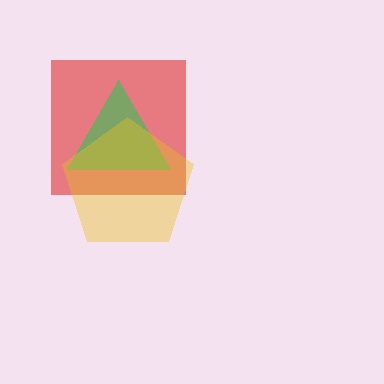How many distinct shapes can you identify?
There are 3 distinct shapes: a red square, a green triangle, a yellow pentagon.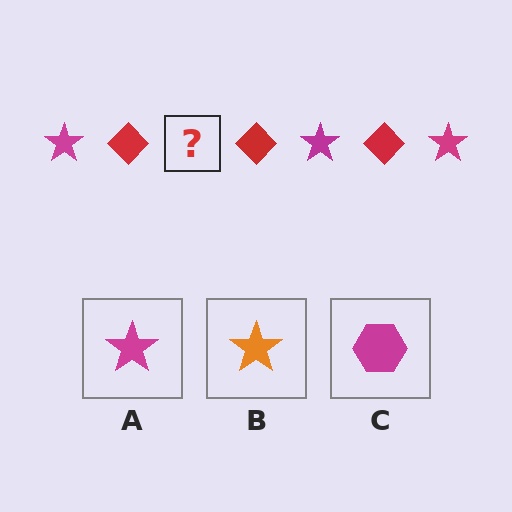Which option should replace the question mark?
Option A.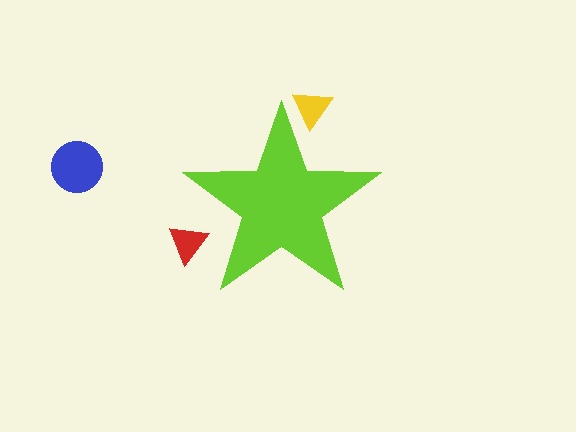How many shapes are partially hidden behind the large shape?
2 shapes are partially hidden.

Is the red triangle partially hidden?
Yes, the red triangle is partially hidden behind the lime star.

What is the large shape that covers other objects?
A lime star.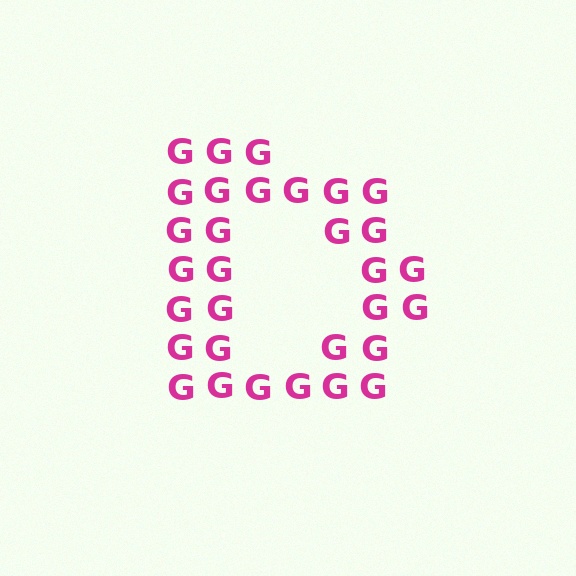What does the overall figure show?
The overall figure shows the letter D.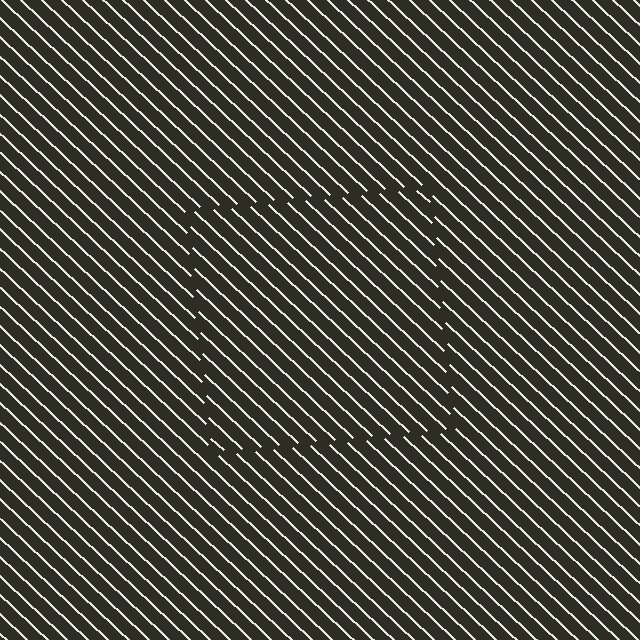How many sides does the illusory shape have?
4 sides — the line-ends trace a square.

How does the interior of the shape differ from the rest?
The interior of the shape contains the same grating, shifted by half a period — the contour is defined by the phase discontinuity where line-ends from the inner and outer gratings abut.